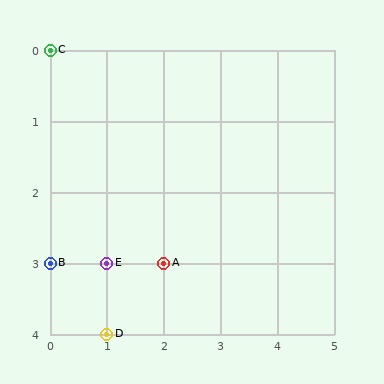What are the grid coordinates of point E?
Point E is at grid coordinates (1, 3).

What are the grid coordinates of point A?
Point A is at grid coordinates (2, 3).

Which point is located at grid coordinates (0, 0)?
Point C is at (0, 0).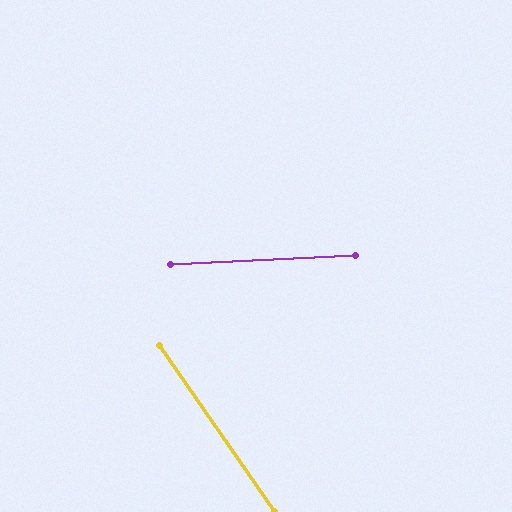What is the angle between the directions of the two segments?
Approximately 58 degrees.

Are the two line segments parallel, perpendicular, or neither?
Neither parallel nor perpendicular — they differ by about 58°.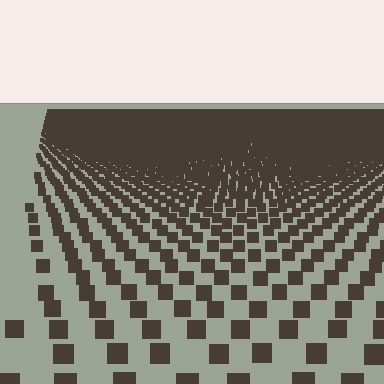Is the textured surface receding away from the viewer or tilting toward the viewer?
The surface is receding away from the viewer. Texture elements get smaller and denser toward the top.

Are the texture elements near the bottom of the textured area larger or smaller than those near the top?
Larger. Near the bottom, elements are closer to the viewer and appear at a bigger on-screen size.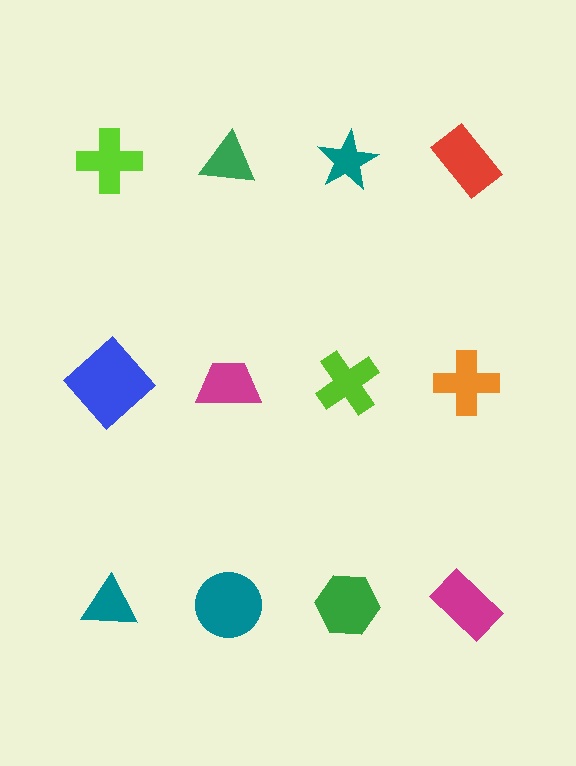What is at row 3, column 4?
A magenta rectangle.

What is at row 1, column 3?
A teal star.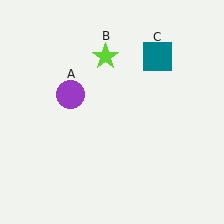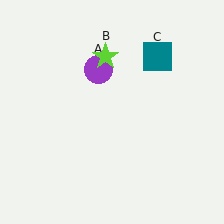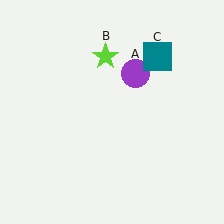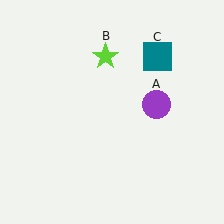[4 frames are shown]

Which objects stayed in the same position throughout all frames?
Lime star (object B) and teal square (object C) remained stationary.